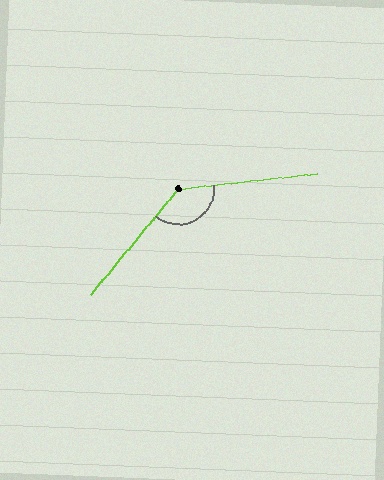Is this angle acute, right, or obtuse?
It is obtuse.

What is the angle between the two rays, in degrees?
Approximately 136 degrees.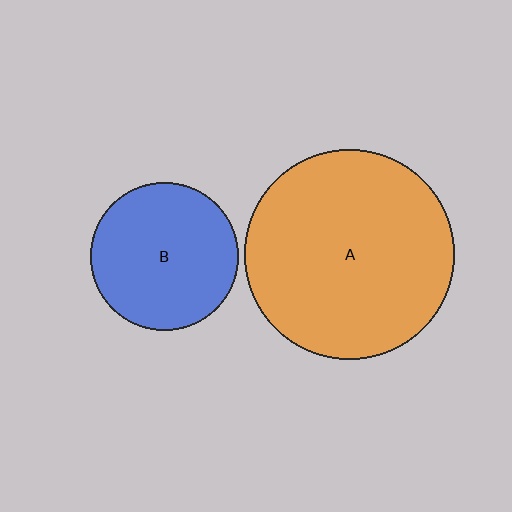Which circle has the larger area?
Circle A (orange).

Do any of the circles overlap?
No, none of the circles overlap.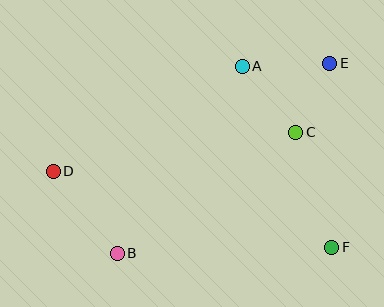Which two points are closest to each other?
Points C and E are closest to each other.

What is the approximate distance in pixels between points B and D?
The distance between B and D is approximately 104 pixels.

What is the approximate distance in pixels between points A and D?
The distance between A and D is approximately 216 pixels.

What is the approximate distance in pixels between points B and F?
The distance between B and F is approximately 215 pixels.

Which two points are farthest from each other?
Points D and E are farthest from each other.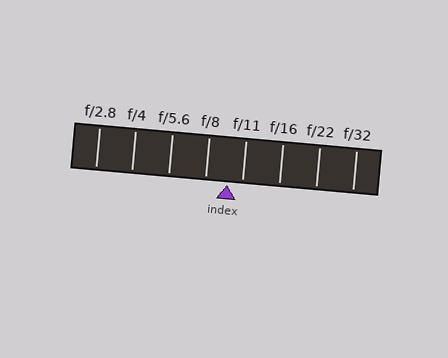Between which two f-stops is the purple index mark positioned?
The index mark is between f/8 and f/11.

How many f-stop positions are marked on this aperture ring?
There are 8 f-stop positions marked.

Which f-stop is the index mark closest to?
The index mark is closest to f/11.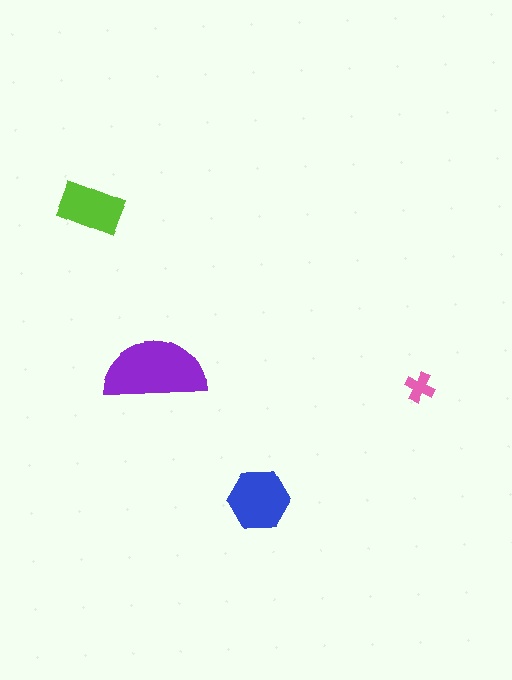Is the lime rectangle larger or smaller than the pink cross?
Larger.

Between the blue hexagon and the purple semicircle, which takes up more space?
The purple semicircle.